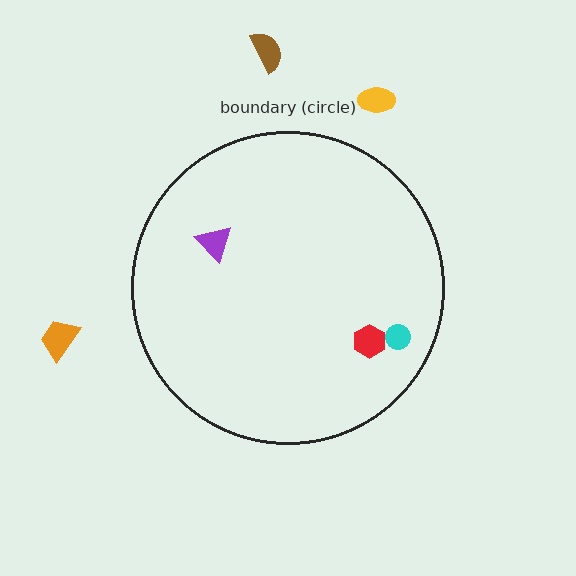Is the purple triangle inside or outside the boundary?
Inside.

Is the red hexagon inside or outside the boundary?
Inside.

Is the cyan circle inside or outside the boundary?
Inside.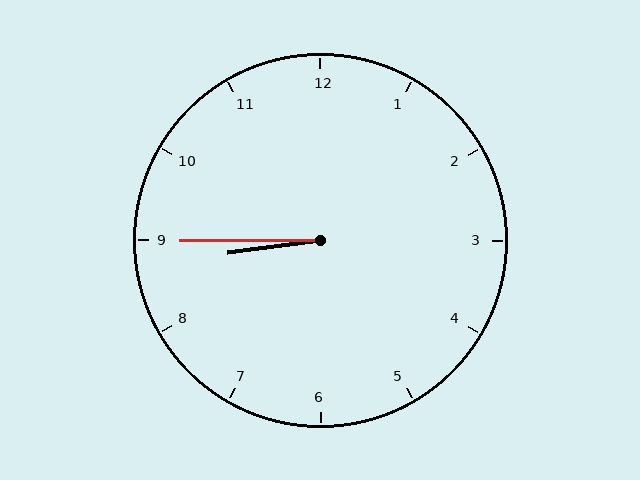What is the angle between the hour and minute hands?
Approximately 8 degrees.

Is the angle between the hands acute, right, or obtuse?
It is acute.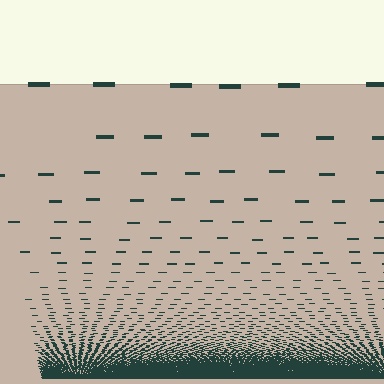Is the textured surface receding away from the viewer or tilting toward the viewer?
The surface appears to tilt toward the viewer. Texture elements get larger and sparser toward the top.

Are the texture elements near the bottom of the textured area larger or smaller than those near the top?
Smaller. The gradient is inverted — elements near the bottom are smaller and denser.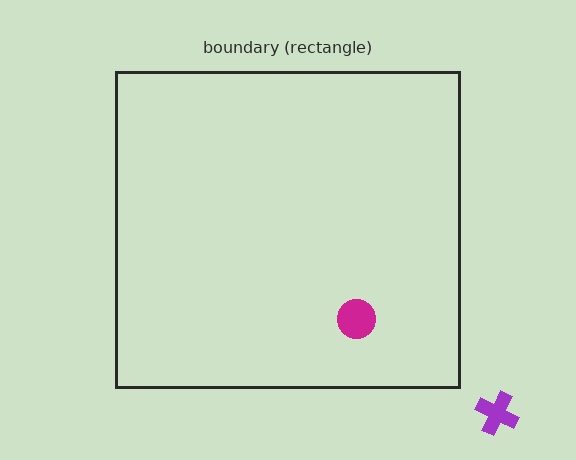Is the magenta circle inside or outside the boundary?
Inside.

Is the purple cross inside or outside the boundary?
Outside.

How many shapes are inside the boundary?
1 inside, 1 outside.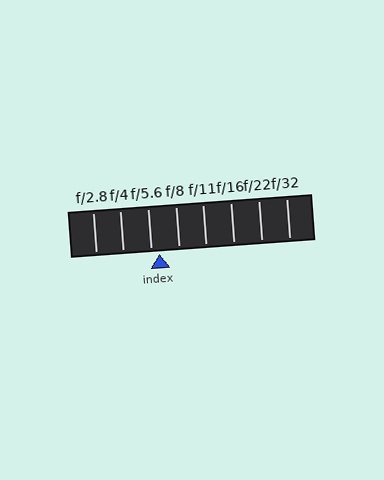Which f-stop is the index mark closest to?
The index mark is closest to f/5.6.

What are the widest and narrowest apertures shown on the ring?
The widest aperture shown is f/2.8 and the narrowest is f/32.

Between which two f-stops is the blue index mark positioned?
The index mark is between f/5.6 and f/8.